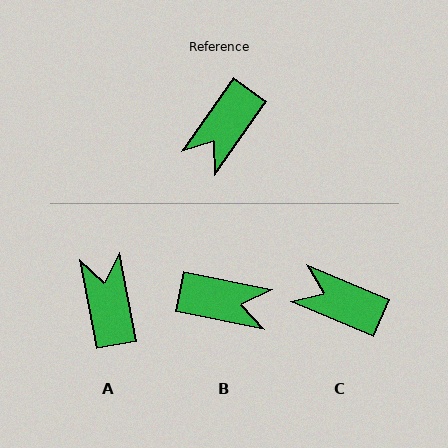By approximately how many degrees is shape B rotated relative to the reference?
Approximately 115 degrees counter-clockwise.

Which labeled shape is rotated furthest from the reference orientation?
A, about 134 degrees away.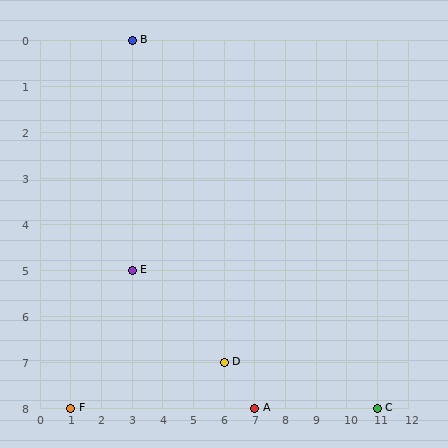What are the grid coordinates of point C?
Point C is at grid coordinates (11, 8).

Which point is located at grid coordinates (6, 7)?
Point D is at (6, 7).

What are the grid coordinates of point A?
Point A is at grid coordinates (7, 8).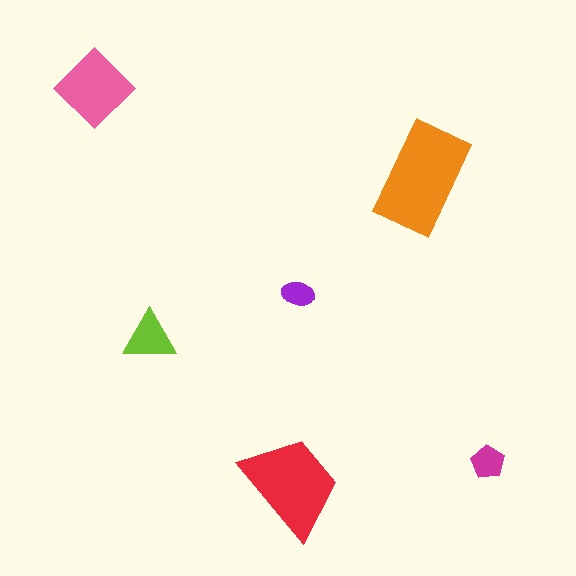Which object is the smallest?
The purple ellipse.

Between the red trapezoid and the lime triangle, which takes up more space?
The red trapezoid.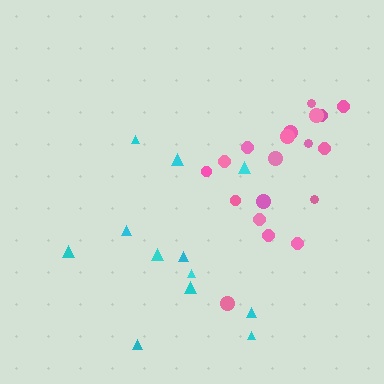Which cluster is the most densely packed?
Pink.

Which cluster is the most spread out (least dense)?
Cyan.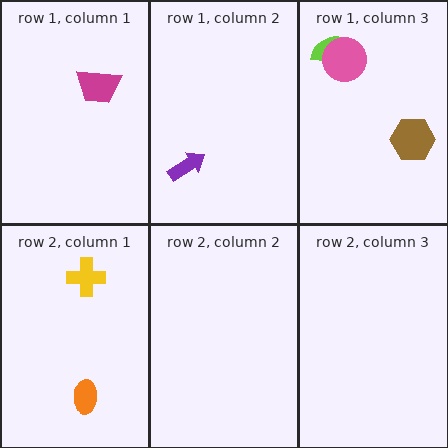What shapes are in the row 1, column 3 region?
The brown hexagon, the lime semicircle, the pink circle.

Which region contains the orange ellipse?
The row 2, column 1 region.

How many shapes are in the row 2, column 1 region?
2.